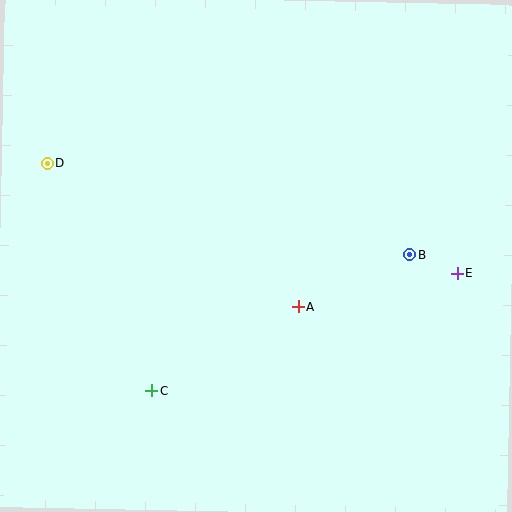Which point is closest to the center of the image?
Point A at (298, 307) is closest to the center.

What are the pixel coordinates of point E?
Point E is at (457, 273).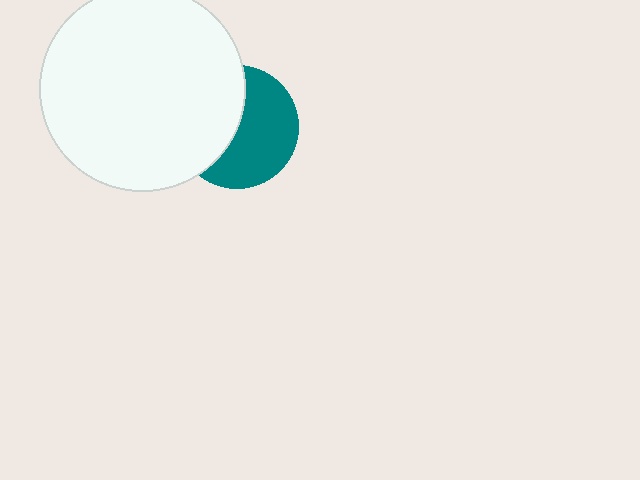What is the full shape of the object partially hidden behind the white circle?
The partially hidden object is a teal circle.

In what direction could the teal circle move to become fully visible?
The teal circle could move right. That would shift it out from behind the white circle entirely.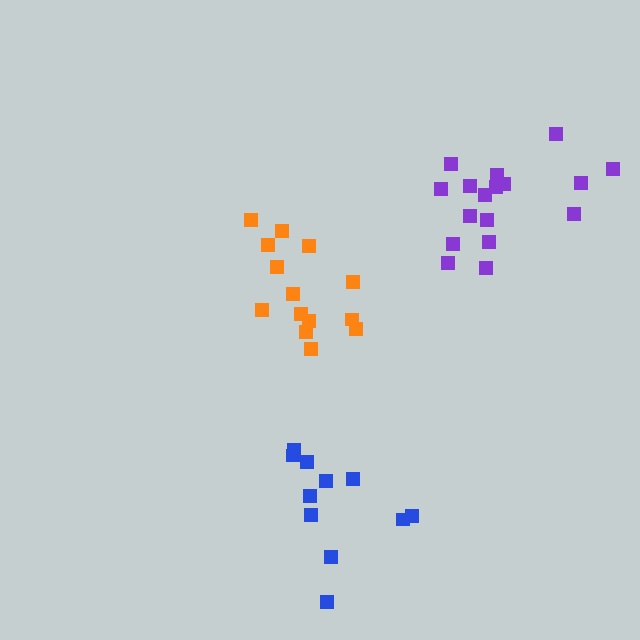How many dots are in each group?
Group 1: 14 dots, Group 2: 11 dots, Group 3: 17 dots (42 total).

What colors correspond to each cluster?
The clusters are colored: orange, blue, purple.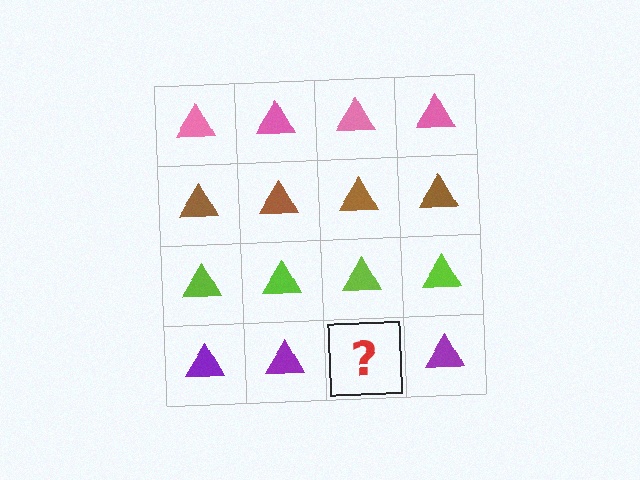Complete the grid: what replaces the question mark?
The question mark should be replaced with a purple triangle.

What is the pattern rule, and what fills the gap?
The rule is that each row has a consistent color. The gap should be filled with a purple triangle.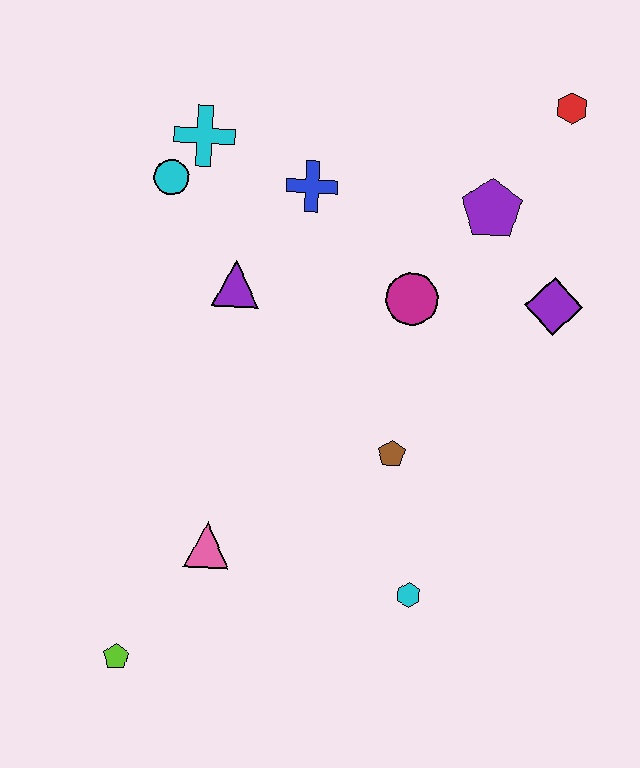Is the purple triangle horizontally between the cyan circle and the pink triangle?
No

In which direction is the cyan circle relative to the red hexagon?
The cyan circle is to the left of the red hexagon.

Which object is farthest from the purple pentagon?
The lime pentagon is farthest from the purple pentagon.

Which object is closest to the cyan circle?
The cyan cross is closest to the cyan circle.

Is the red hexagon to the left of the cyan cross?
No